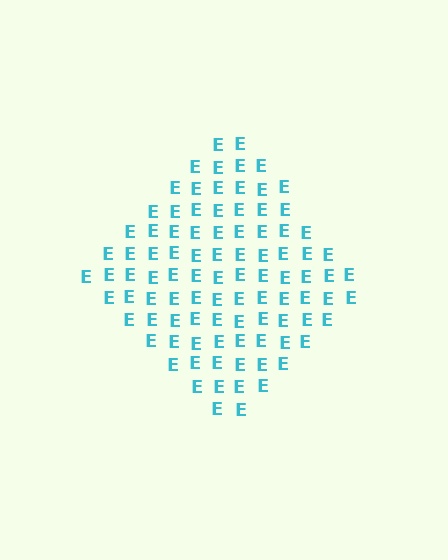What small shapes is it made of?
It is made of small letter E's.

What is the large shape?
The large shape is a diamond.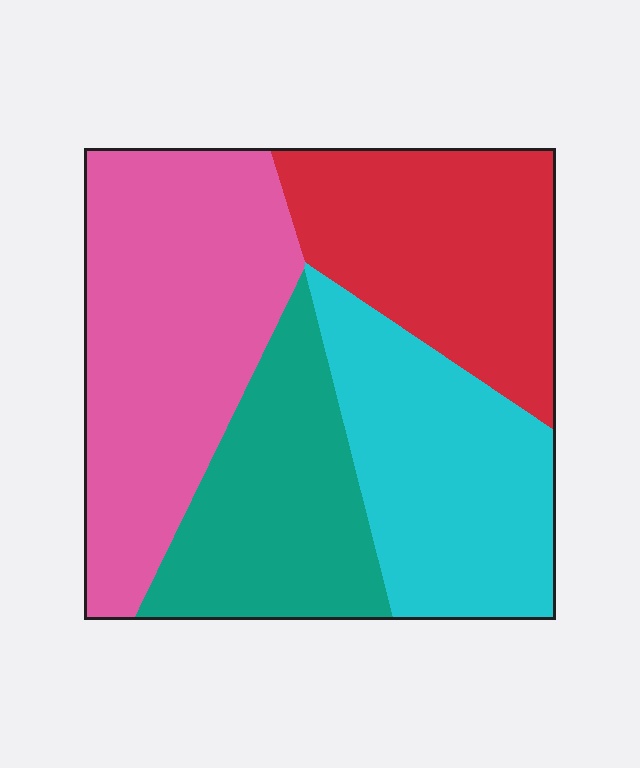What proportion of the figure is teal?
Teal covers roughly 20% of the figure.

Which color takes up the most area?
Pink, at roughly 30%.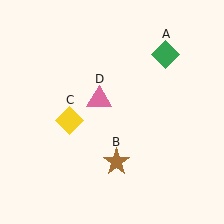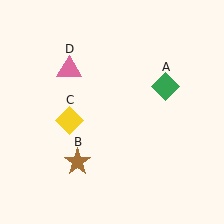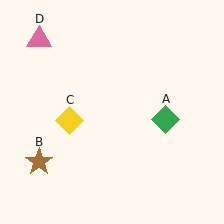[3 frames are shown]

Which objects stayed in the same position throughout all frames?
Yellow diamond (object C) remained stationary.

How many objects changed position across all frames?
3 objects changed position: green diamond (object A), brown star (object B), pink triangle (object D).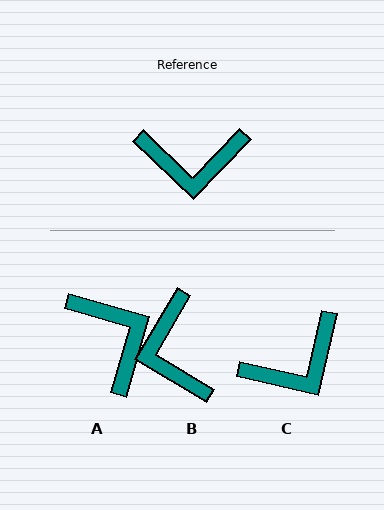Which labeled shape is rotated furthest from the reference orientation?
A, about 118 degrees away.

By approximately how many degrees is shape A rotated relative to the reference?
Approximately 118 degrees counter-clockwise.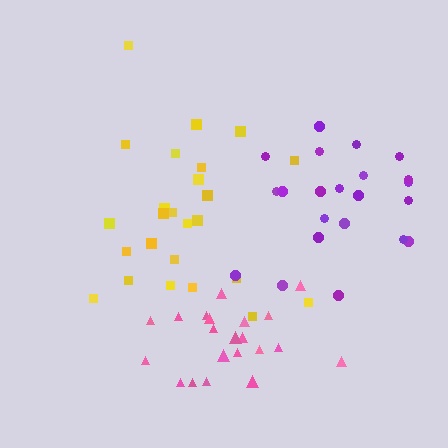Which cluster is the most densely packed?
Pink.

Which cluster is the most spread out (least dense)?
Yellow.